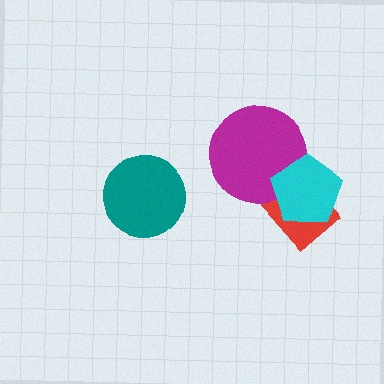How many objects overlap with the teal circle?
0 objects overlap with the teal circle.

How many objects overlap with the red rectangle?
2 objects overlap with the red rectangle.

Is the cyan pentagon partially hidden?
No, no other shape covers it.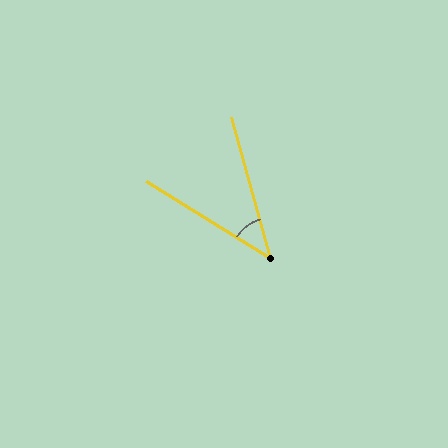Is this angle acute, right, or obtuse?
It is acute.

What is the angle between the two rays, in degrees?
Approximately 43 degrees.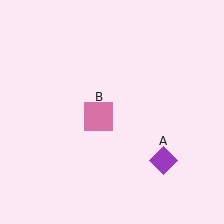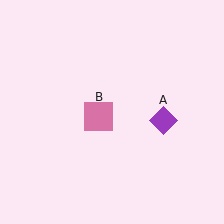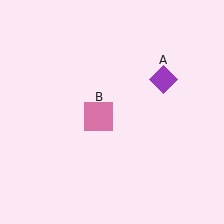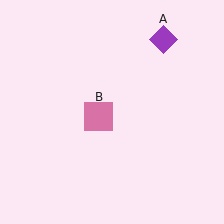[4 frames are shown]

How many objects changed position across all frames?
1 object changed position: purple diamond (object A).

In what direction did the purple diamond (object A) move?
The purple diamond (object A) moved up.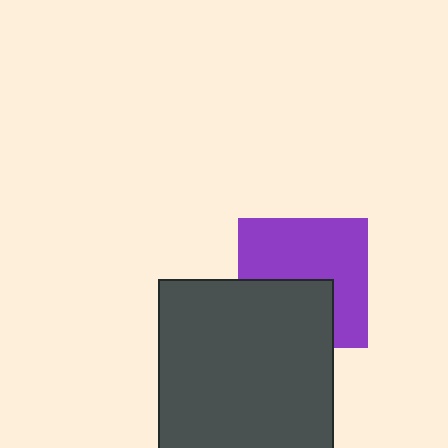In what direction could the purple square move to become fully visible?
The purple square could move up. That would shift it out from behind the dark gray rectangle entirely.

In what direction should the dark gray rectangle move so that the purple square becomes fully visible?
The dark gray rectangle should move down. That is the shortest direction to clear the overlap and leave the purple square fully visible.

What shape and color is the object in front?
The object in front is a dark gray rectangle.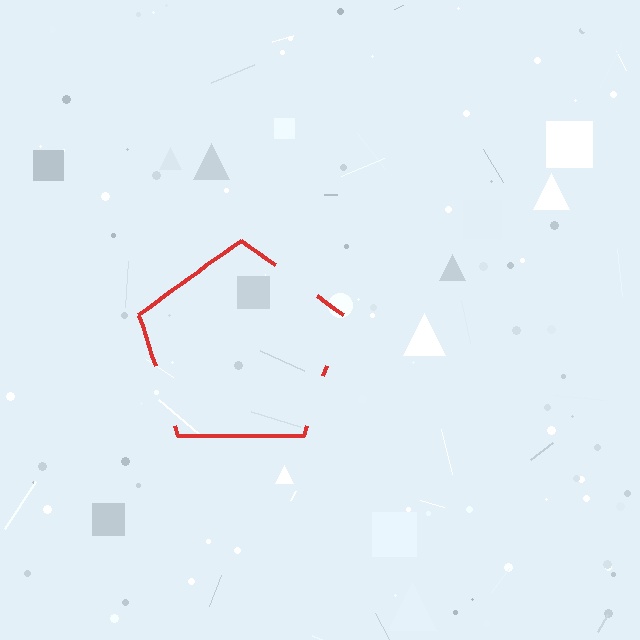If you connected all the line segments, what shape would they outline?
They would outline a pentagon.